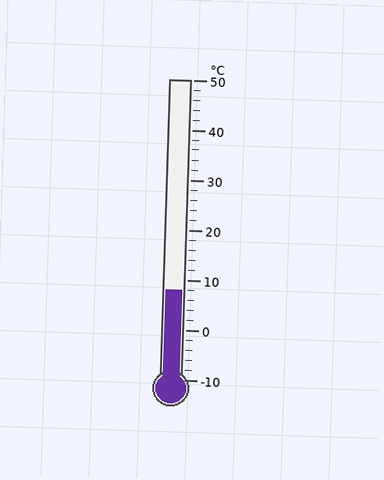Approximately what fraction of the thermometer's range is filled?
The thermometer is filled to approximately 30% of its range.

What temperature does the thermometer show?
The thermometer shows approximately 8°C.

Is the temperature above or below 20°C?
The temperature is below 20°C.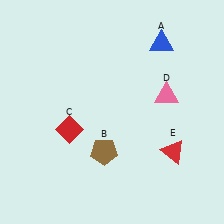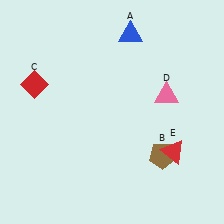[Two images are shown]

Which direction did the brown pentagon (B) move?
The brown pentagon (B) moved right.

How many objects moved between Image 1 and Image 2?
3 objects moved between the two images.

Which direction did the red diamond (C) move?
The red diamond (C) moved up.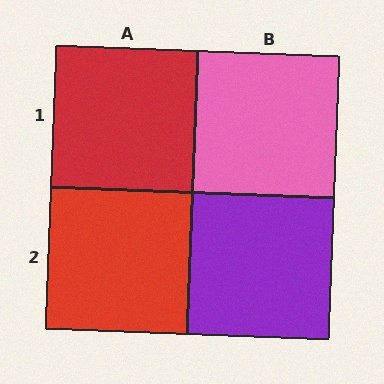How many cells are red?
2 cells are red.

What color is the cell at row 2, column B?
Purple.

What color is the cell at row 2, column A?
Red.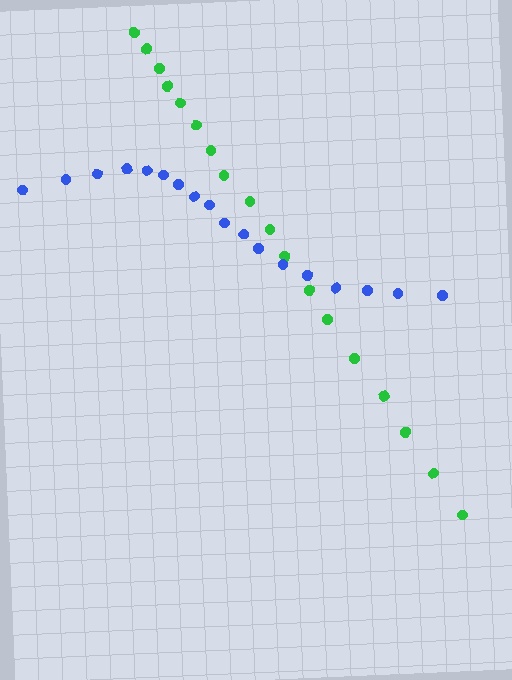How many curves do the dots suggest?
There are 2 distinct paths.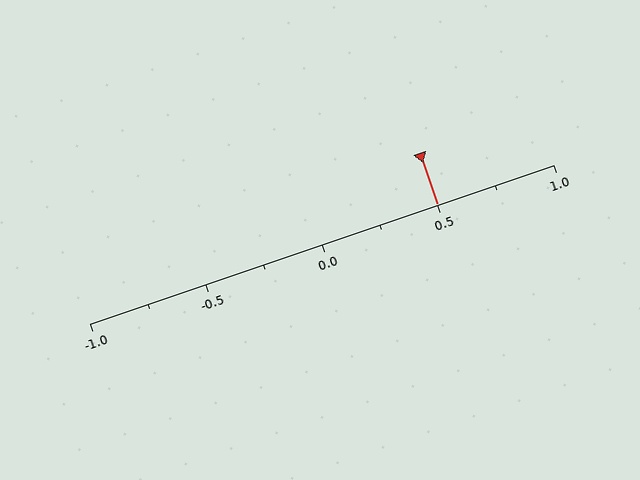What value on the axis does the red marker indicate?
The marker indicates approximately 0.5.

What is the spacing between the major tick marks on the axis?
The major ticks are spaced 0.5 apart.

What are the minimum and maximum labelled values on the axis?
The axis runs from -1.0 to 1.0.